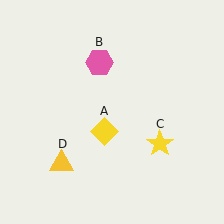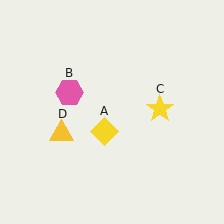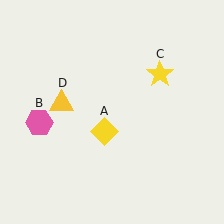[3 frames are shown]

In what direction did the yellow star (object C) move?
The yellow star (object C) moved up.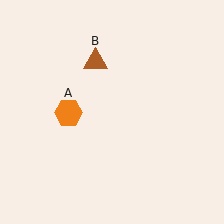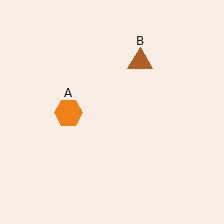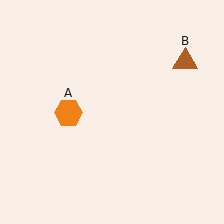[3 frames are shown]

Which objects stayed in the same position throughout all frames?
Orange hexagon (object A) remained stationary.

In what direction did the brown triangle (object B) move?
The brown triangle (object B) moved right.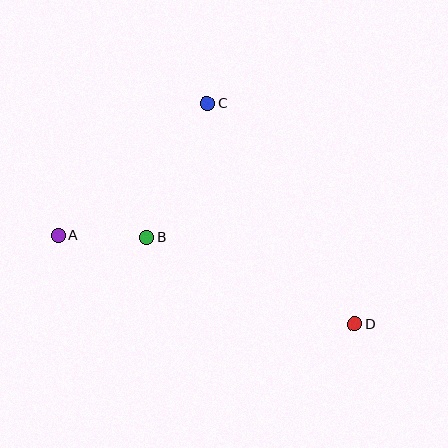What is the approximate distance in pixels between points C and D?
The distance between C and D is approximately 266 pixels.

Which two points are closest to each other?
Points A and B are closest to each other.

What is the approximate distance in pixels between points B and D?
The distance between B and D is approximately 226 pixels.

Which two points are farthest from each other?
Points A and D are farthest from each other.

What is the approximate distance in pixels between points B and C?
The distance between B and C is approximately 146 pixels.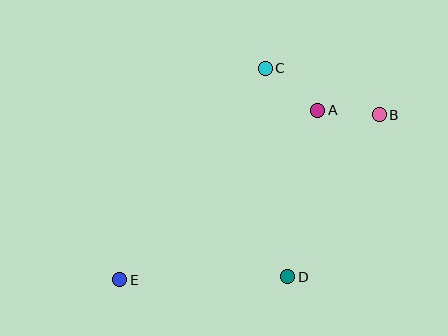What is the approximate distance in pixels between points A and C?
The distance between A and C is approximately 67 pixels.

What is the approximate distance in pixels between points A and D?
The distance between A and D is approximately 169 pixels.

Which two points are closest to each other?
Points A and B are closest to each other.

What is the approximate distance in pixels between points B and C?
The distance between B and C is approximately 124 pixels.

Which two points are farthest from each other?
Points B and E are farthest from each other.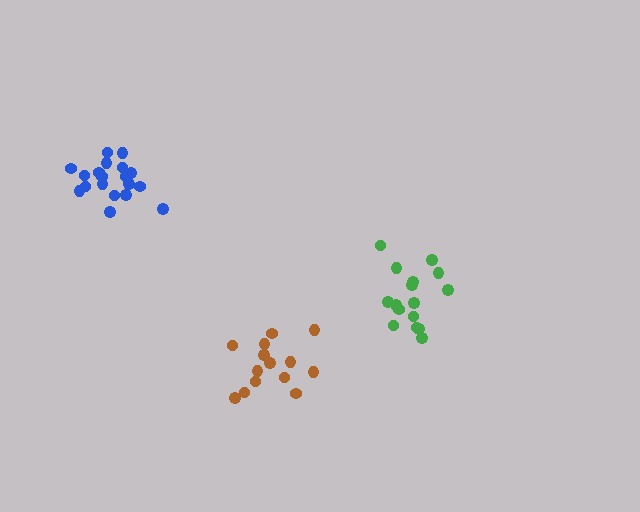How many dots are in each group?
Group 1: 19 dots, Group 2: 16 dots, Group 3: 14 dots (49 total).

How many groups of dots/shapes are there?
There are 3 groups.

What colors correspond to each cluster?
The clusters are colored: blue, green, brown.